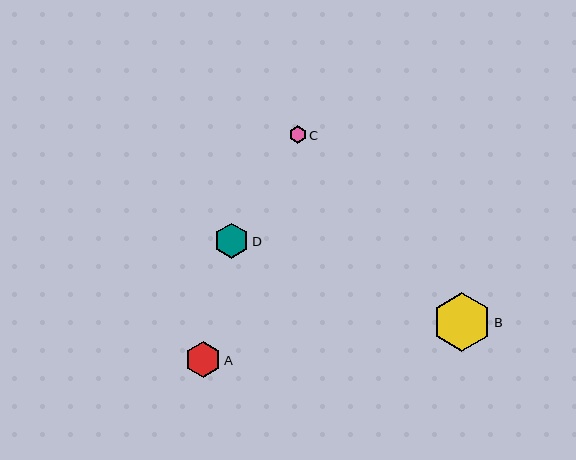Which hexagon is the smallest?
Hexagon C is the smallest with a size of approximately 17 pixels.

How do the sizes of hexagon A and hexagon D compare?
Hexagon A and hexagon D are approximately the same size.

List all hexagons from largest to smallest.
From largest to smallest: B, A, D, C.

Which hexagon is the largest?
Hexagon B is the largest with a size of approximately 59 pixels.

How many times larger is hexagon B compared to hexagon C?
Hexagon B is approximately 3.4 times the size of hexagon C.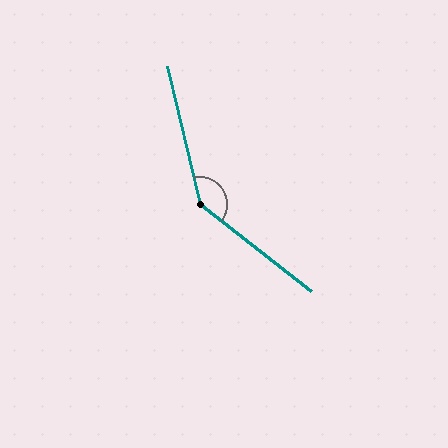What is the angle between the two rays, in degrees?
Approximately 141 degrees.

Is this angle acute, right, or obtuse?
It is obtuse.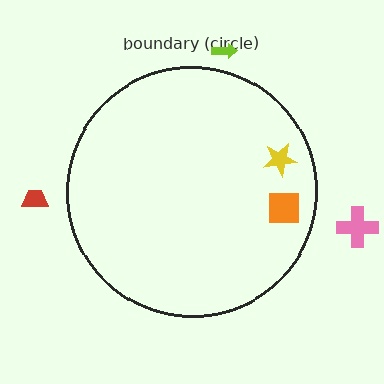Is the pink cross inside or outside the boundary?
Outside.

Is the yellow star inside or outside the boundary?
Inside.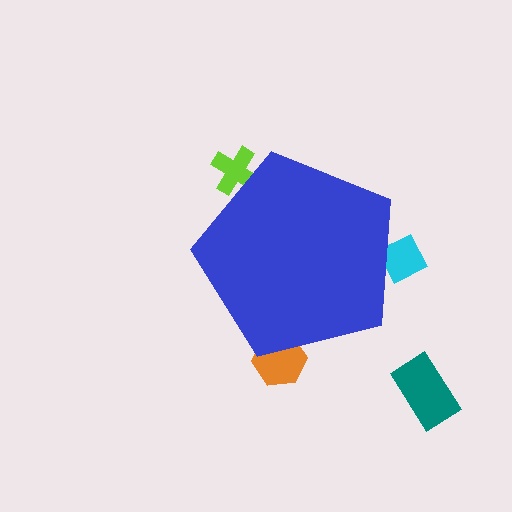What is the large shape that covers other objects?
A blue pentagon.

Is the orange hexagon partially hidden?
Yes, the orange hexagon is partially hidden behind the blue pentagon.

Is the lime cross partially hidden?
Yes, the lime cross is partially hidden behind the blue pentagon.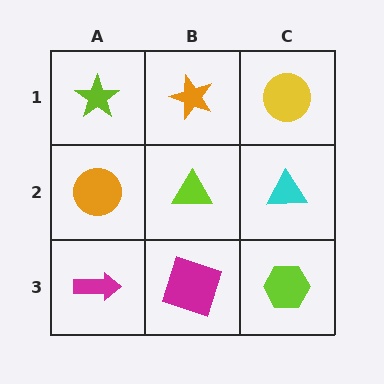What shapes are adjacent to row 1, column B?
A lime triangle (row 2, column B), a lime star (row 1, column A), a yellow circle (row 1, column C).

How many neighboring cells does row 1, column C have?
2.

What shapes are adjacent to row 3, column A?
An orange circle (row 2, column A), a magenta square (row 3, column B).